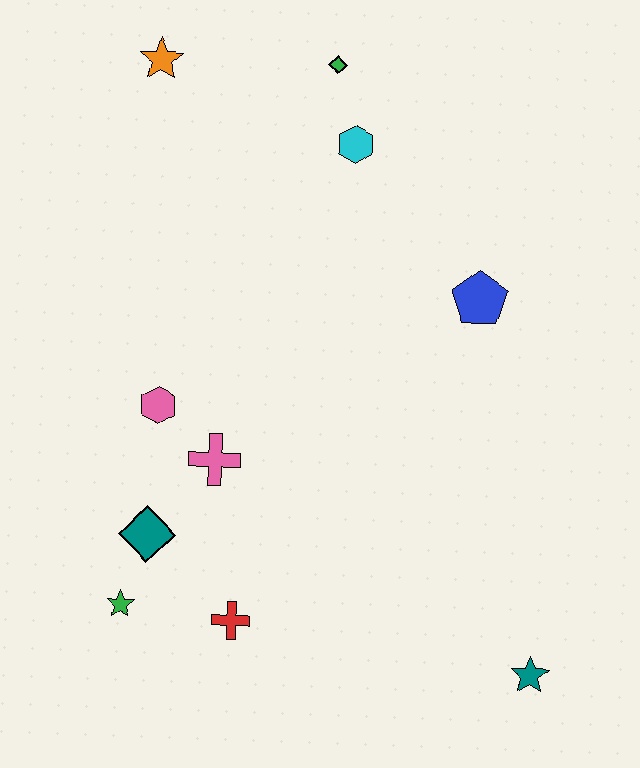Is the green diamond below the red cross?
No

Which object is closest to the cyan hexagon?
The green diamond is closest to the cyan hexagon.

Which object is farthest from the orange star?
The teal star is farthest from the orange star.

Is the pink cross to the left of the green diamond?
Yes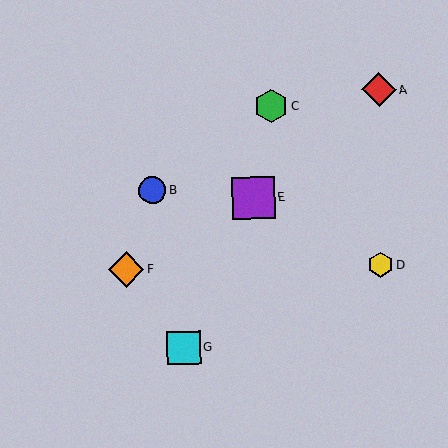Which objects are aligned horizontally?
Objects D, F are aligned horizontally.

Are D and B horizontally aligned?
No, D is at y≈265 and B is at y≈190.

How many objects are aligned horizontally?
2 objects (D, F) are aligned horizontally.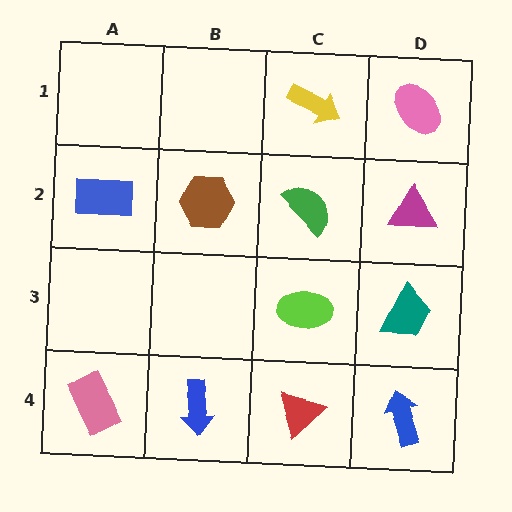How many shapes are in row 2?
4 shapes.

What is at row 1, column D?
A pink ellipse.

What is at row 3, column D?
A teal trapezoid.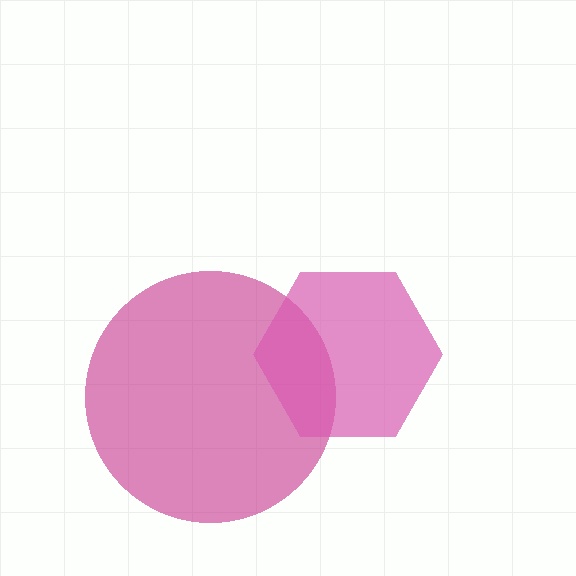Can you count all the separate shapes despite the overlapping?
Yes, there are 2 separate shapes.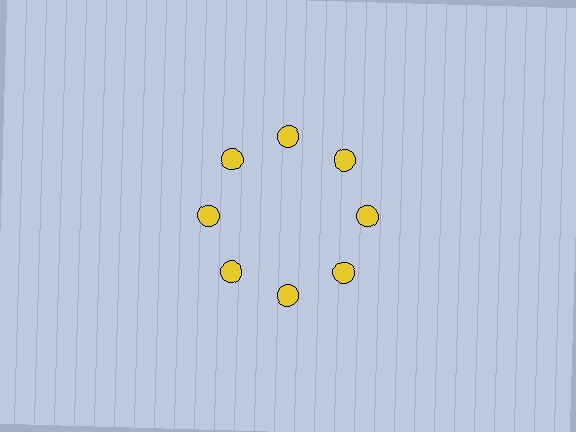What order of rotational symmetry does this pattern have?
This pattern has 8-fold rotational symmetry.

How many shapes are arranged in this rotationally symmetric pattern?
There are 8 shapes, arranged in 8 groups of 1.